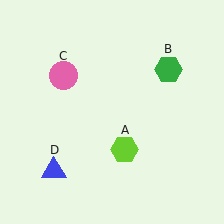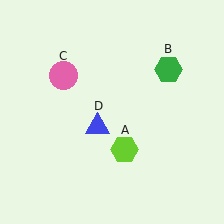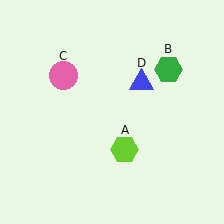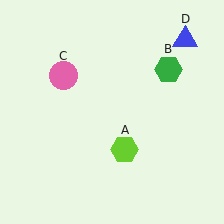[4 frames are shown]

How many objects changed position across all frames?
1 object changed position: blue triangle (object D).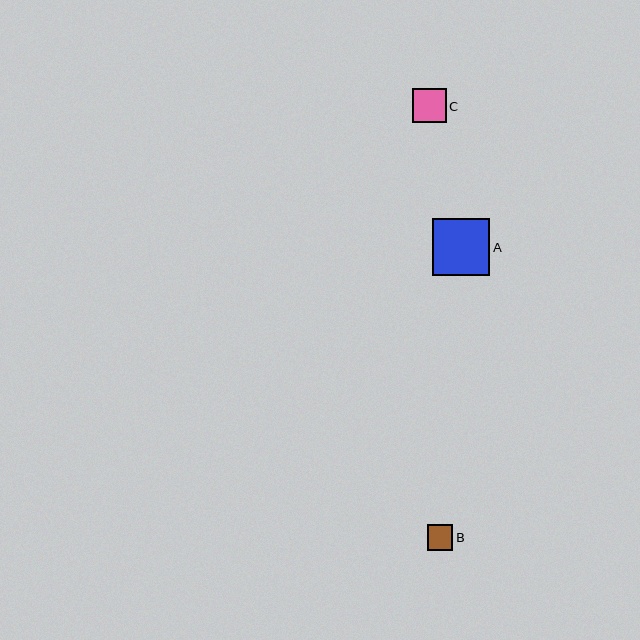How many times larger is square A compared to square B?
Square A is approximately 2.2 times the size of square B.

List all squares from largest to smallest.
From largest to smallest: A, C, B.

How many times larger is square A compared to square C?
Square A is approximately 1.7 times the size of square C.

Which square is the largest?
Square A is the largest with a size of approximately 57 pixels.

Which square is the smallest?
Square B is the smallest with a size of approximately 26 pixels.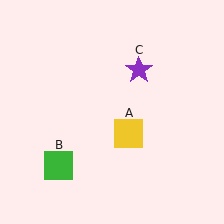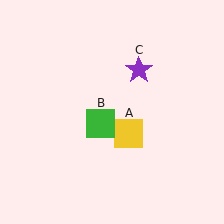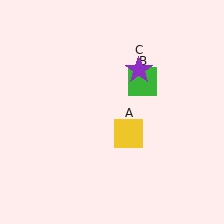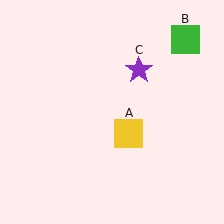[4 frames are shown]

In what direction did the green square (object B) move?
The green square (object B) moved up and to the right.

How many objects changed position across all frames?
1 object changed position: green square (object B).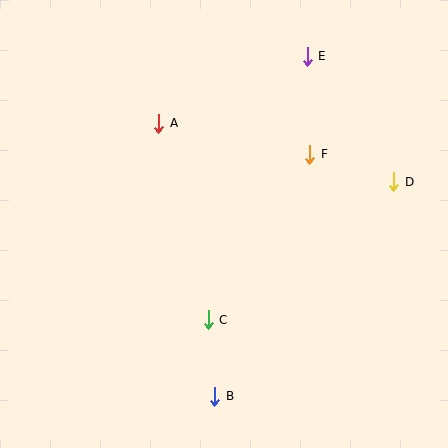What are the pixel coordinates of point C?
Point C is at (208, 320).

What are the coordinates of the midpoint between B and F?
The midpoint between B and F is at (262, 275).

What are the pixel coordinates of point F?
Point F is at (310, 154).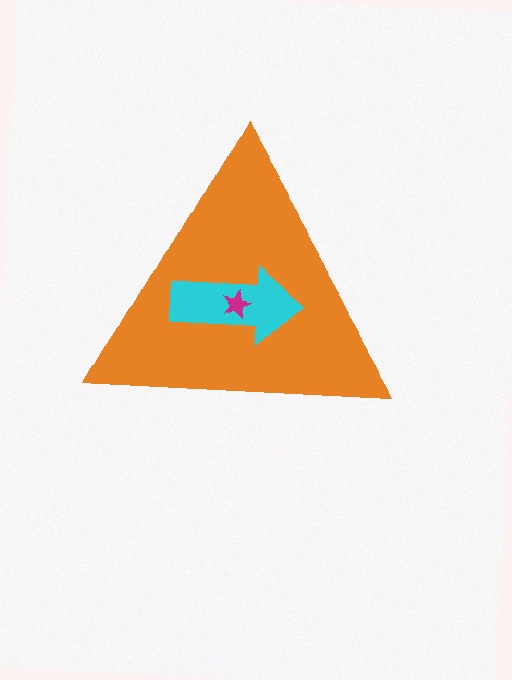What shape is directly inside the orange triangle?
The cyan arrow.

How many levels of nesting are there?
3.